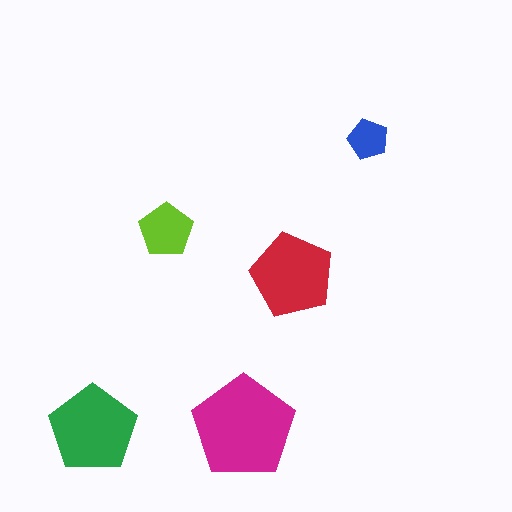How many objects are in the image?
There are 5 objects in the image.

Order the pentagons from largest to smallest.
the magenta one, the green one, the red one, the lime one, the blue one.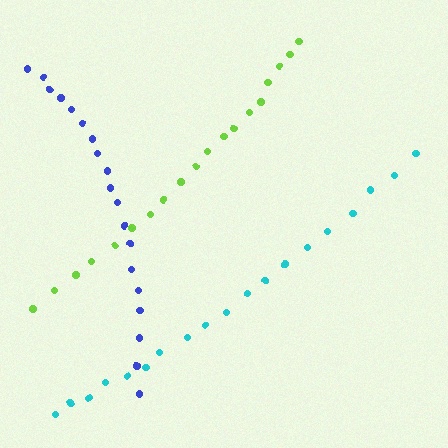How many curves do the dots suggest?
There are 3 distinct paths.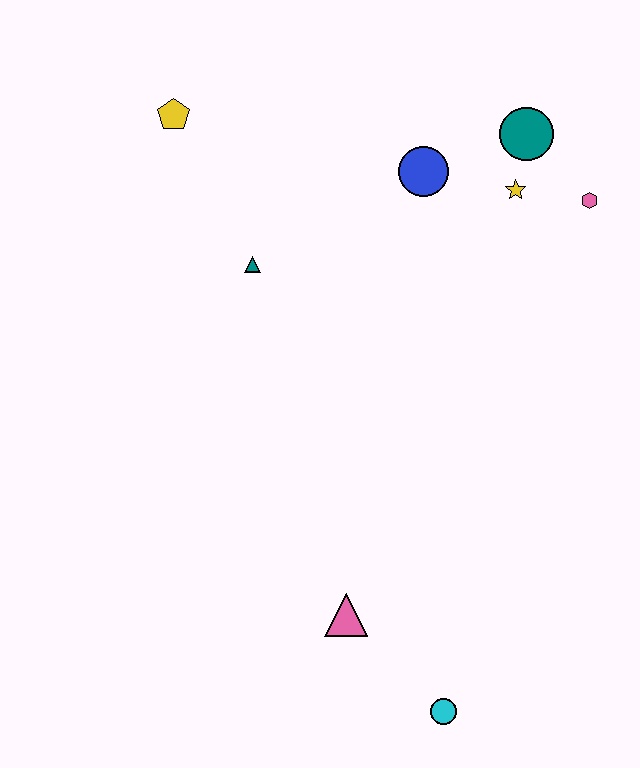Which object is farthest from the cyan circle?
The yellow pentagon is farthest from the cyan circle.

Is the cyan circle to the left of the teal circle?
Yes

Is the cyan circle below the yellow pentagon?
Yes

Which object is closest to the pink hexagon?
The yellow star is closest to the pink hexagon.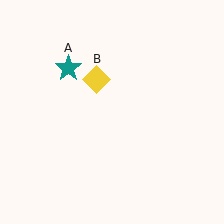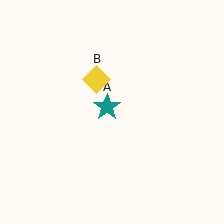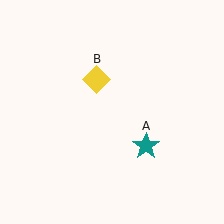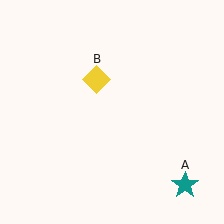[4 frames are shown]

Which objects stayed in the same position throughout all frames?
Yellow diamond (object B) remained stationary.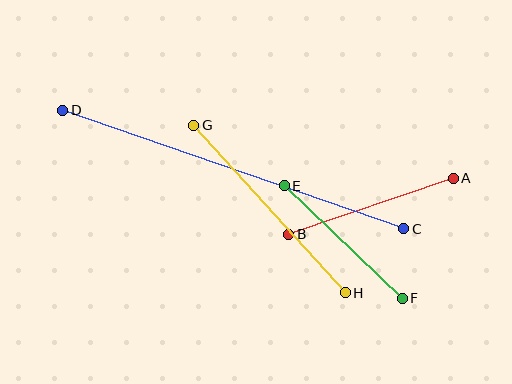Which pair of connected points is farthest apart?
Points C and D are farthest apart.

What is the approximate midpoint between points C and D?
The midpoint is at approximately (233, 170) pixels.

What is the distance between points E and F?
The distance is approximately 163 pixels.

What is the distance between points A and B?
The distance is approximately 173 pixels.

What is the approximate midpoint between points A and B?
The midpoint is at approximately (371, 206) pixels.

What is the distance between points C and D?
The distance is approximately 361 pixels.